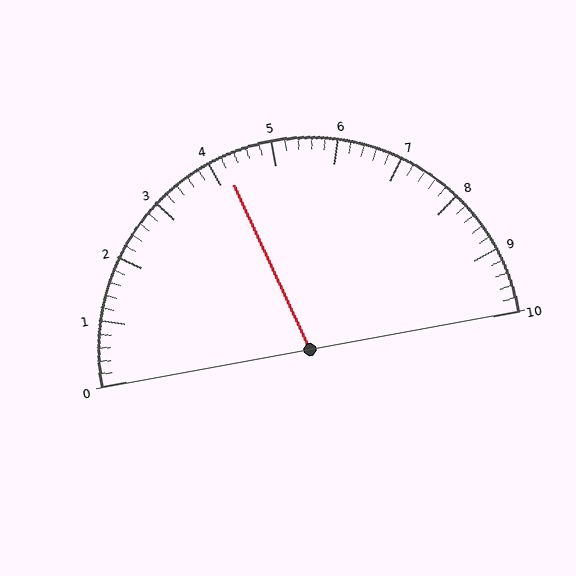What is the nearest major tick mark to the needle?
The nearest major tick mark is 4.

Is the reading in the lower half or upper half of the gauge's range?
The reading is in the lower half of the range (0 to 10).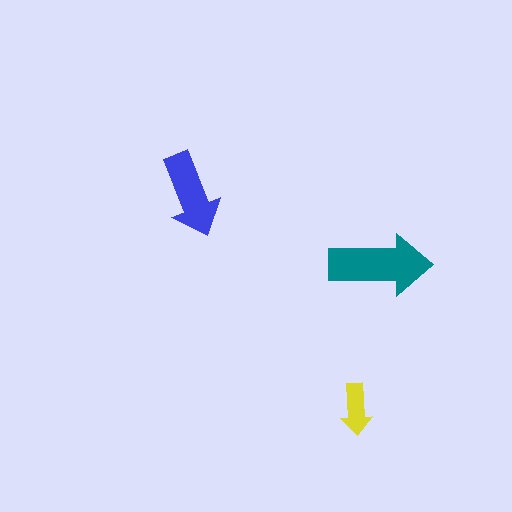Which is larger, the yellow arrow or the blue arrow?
The blue one.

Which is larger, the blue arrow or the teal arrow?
The teal one.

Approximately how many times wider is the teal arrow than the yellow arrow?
About 2 times wider.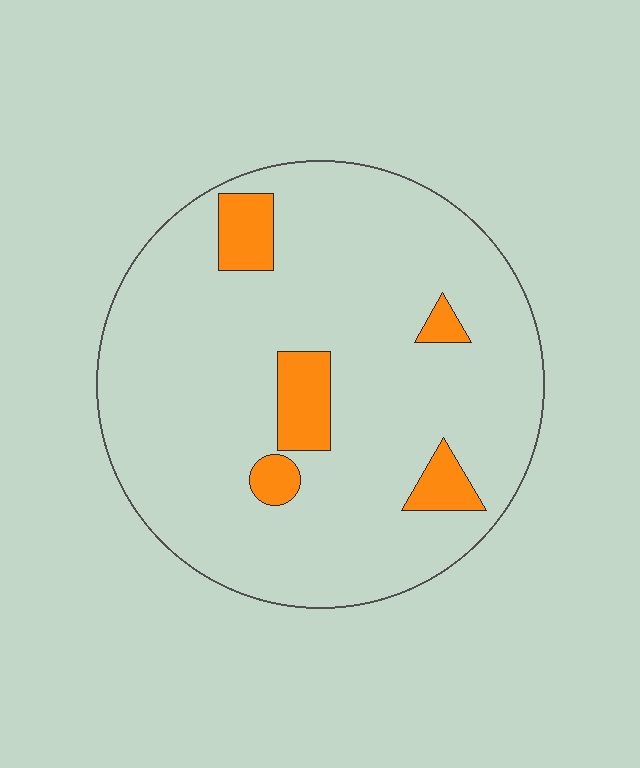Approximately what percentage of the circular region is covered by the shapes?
Approximately 10%.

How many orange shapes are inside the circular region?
5.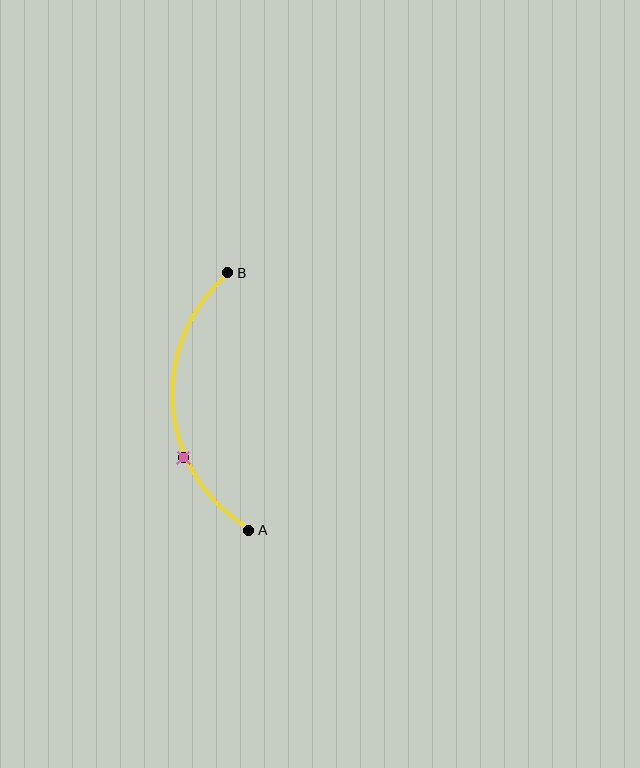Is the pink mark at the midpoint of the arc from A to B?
No. The pink mark lies on the arc but is closer to endpoint A. The arc midpoint would be at the point on the curve equidistant along the arc from both A and B.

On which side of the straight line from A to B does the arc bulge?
The arc bulges to the left of the straight line connecting A and B.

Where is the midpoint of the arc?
The arc midpoint is the point on the curve farthest from the straight line joining A and B. It sits to the left of that line.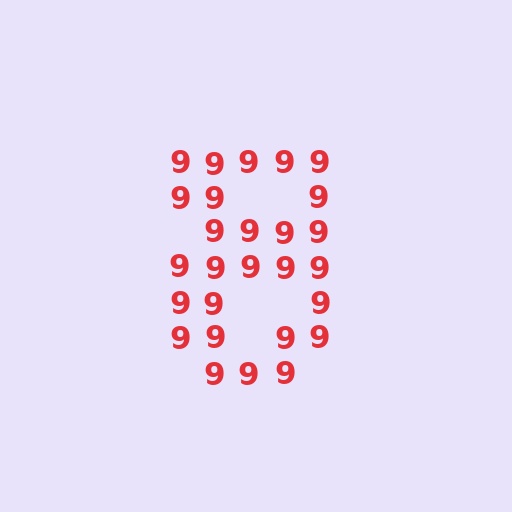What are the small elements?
The small elements are digit 9's.